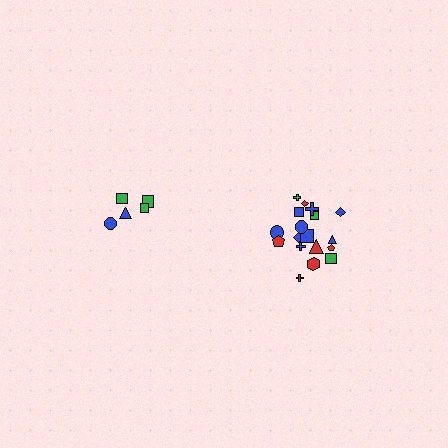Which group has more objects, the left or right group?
The right group.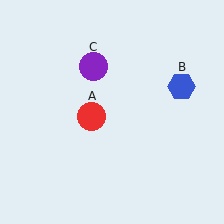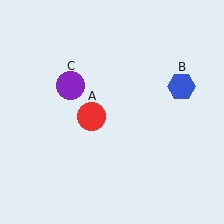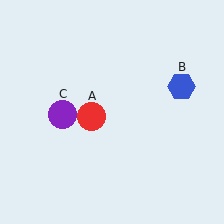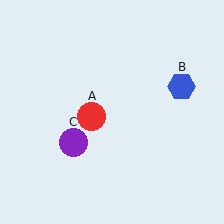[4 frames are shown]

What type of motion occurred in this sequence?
The purple circle (object C) rotated counterclockwise around the center of the scene.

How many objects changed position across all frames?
1 object changed position: purple circle (object C).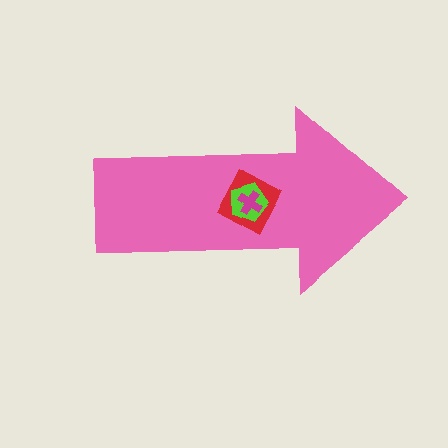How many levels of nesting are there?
4.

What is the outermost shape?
The pink arrow.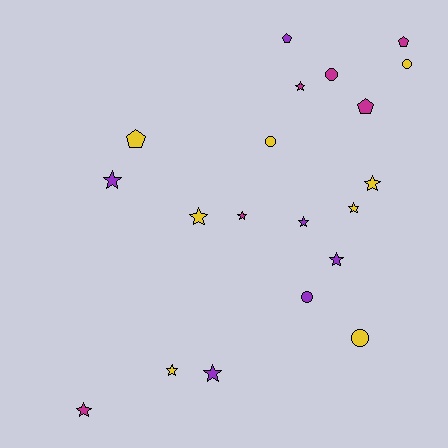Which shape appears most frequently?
Star, with 11 objects.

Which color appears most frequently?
Yellow, with 8 objects.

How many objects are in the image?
There are 20 objects.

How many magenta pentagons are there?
There are 2 magenta pentagons.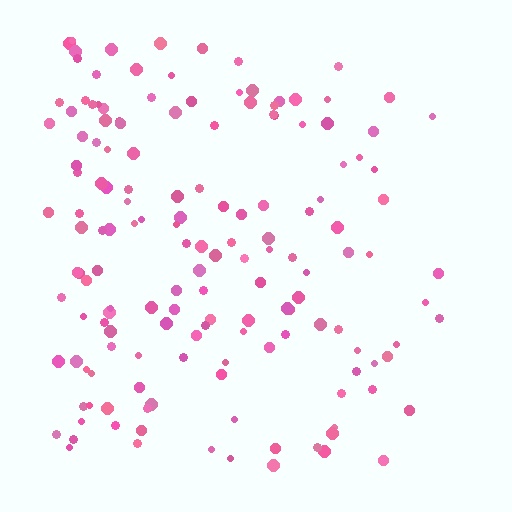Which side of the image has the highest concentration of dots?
The left.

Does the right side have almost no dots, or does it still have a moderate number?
Still a moderate number, just noticeably fewer than the left.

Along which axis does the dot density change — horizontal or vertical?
Horizontal.